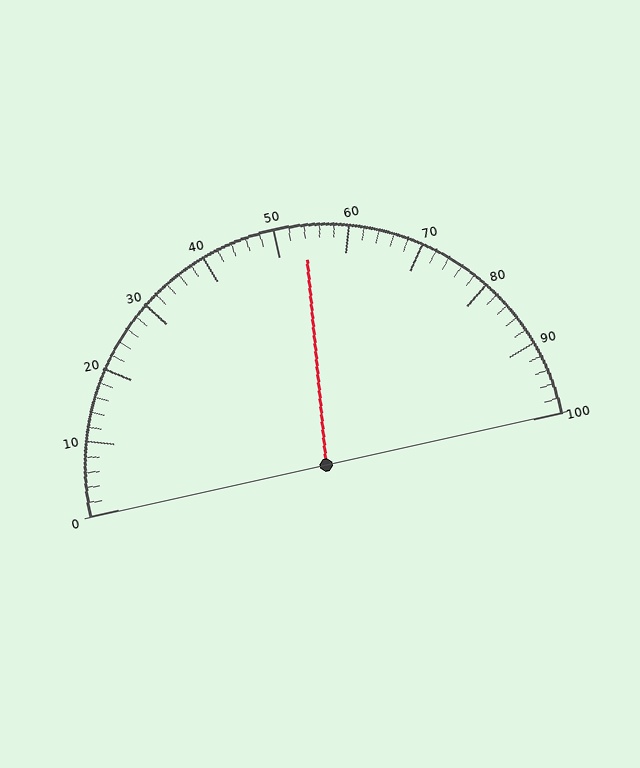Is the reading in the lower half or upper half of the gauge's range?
The reading is in the upper half of the range (0 to 100).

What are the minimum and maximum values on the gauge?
The gauge ranges from 0 to 100.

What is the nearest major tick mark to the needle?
The nearest major tick mark is 50.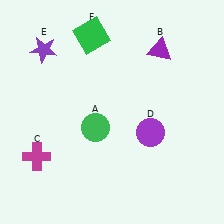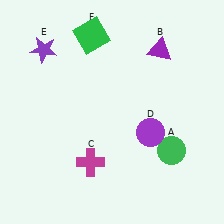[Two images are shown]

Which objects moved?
The objects that moved are: the green circle (A), the magenta cross (C).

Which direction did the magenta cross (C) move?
The magenta cross (C) moved right.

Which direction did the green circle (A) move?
The green circle (A) moved right.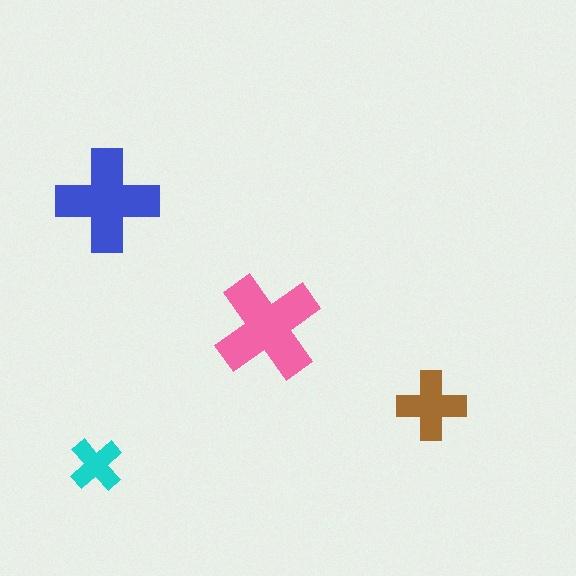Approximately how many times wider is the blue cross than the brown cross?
About 1.5 times wider.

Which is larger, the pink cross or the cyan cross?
The pink one.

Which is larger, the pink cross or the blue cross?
The pink one.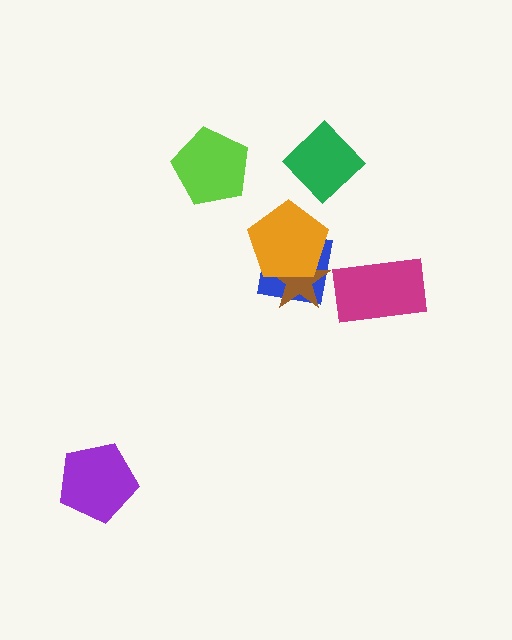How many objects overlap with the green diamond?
0 objects overlap with the green diamond.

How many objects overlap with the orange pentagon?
2 objects overlap with the orange pentagon.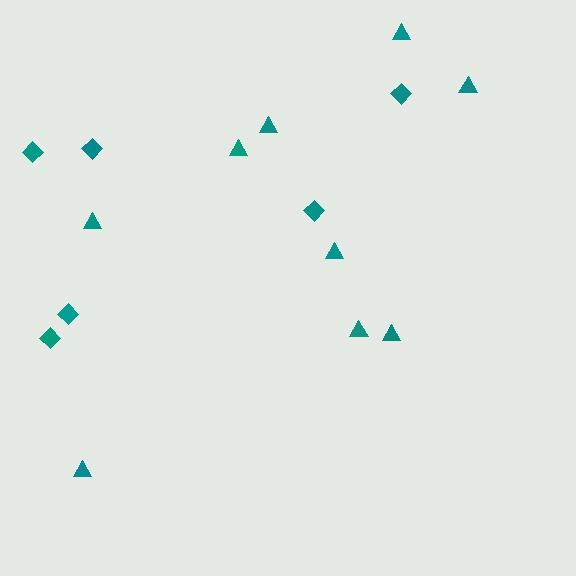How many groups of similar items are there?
There are 2 groups: one group of diamonds (6) and one group of triangles (9).